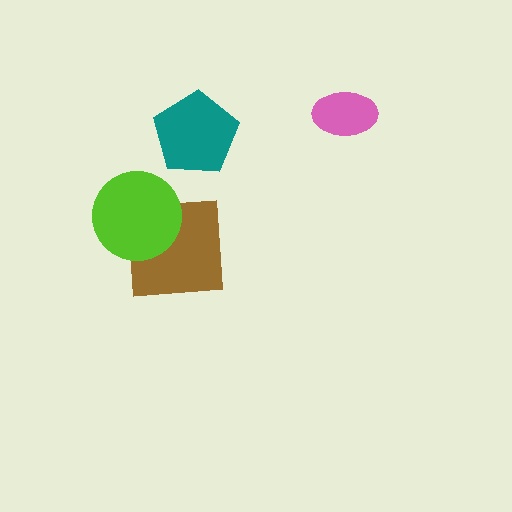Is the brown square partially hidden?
Yes, it is partially covered by another shape.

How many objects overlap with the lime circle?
1 object overlaps with the lime circle.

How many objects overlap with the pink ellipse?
0 objects overlap with the pink ellipse.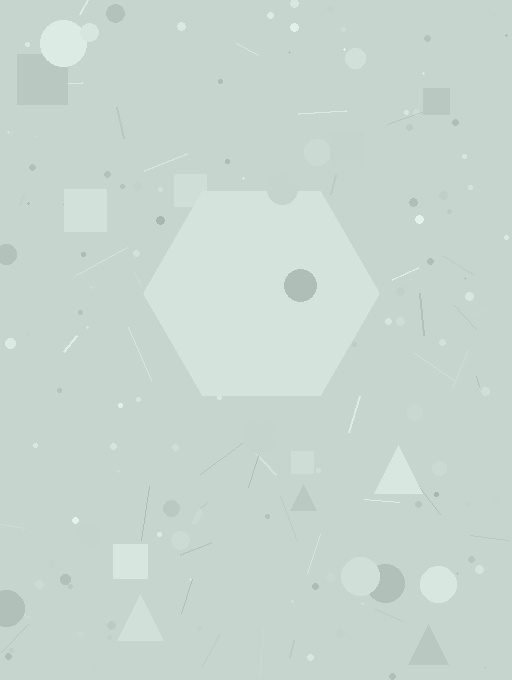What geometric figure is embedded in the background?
A hexagon is embedded in the background.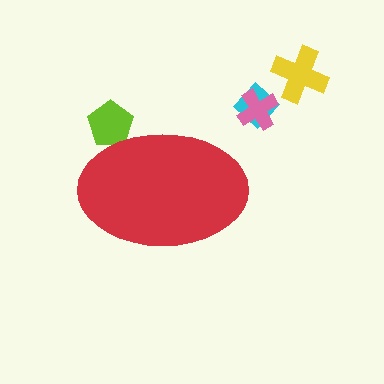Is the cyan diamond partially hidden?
No, the cyan diamond is fully visible.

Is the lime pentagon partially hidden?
Yes, the lime pentagon is partially hidden behind the red ellipse.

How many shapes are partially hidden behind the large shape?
1 shape is partially hidden.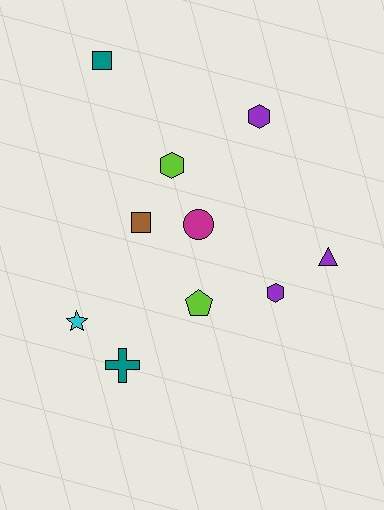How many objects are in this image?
There are 10 objects.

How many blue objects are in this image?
There are no blue objects.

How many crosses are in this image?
There is 1 cross.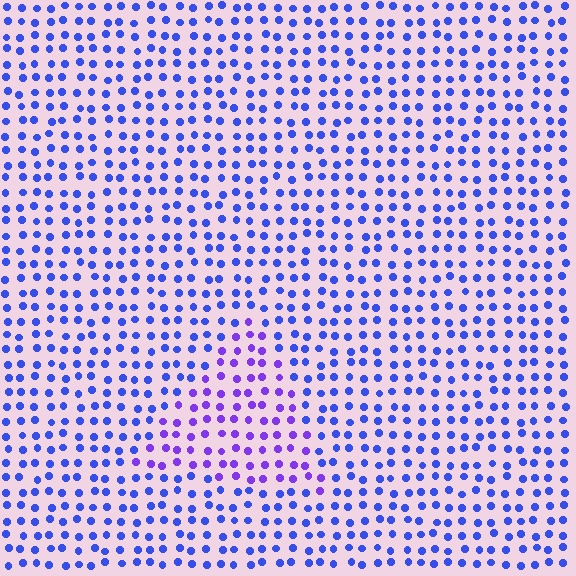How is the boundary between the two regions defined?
The boundary is defined purely by a slight shift in hue (about 33 degrees). Spacing, size, and orientation are identical on both sides.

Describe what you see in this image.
The image is filled with small blue elements in a uniform arrangement. A triangle-shaped region is visible where the elements are tinted to a slightly different hue, forming a subtle color boundary.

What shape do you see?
I see a triangle.